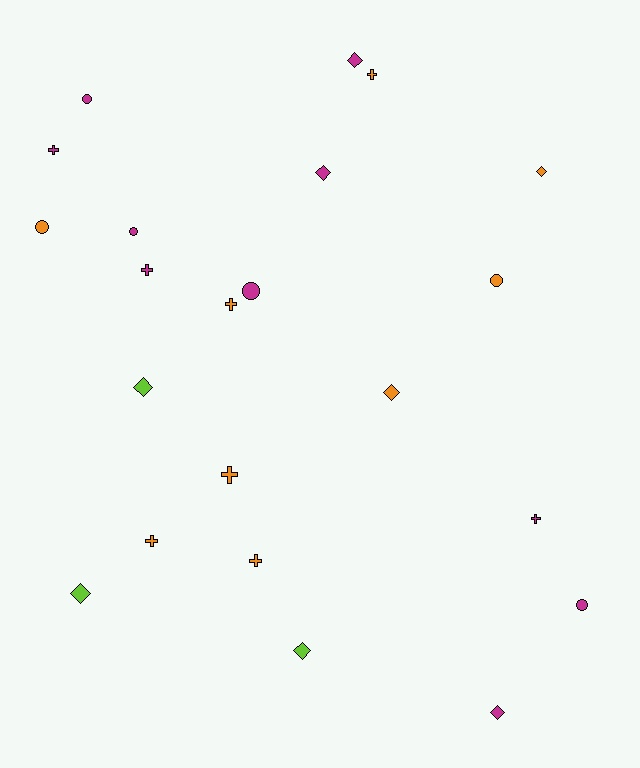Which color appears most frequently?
Magenta, with 10 objects.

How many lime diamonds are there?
There are 3 lime diamonds.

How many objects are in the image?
There are 22 objects.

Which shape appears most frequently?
Cross, with 8 objects.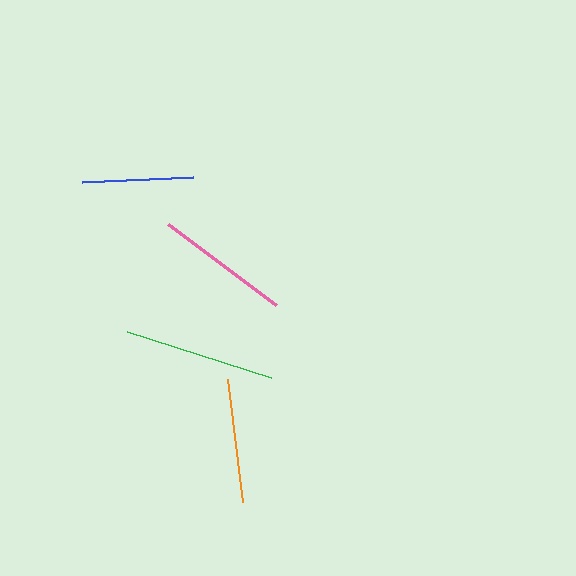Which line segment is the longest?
The green line is the longest at approximately 151 pixels.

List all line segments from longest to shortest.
From longest to shortest: green, pink, orange, blue.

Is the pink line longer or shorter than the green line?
The green line is longer than the pink line.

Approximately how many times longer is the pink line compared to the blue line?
The pink line is approximately 1.2 times the length of the blue line.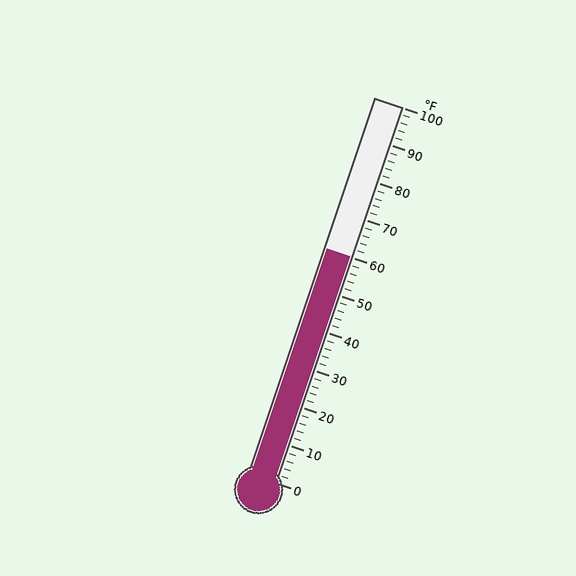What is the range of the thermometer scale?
The thermometer scale ranges from 0°F to 100°F.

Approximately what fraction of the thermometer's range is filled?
The thermometer is filled to approximately 60% of its range.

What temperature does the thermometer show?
The thermometer shows approximately 60°F.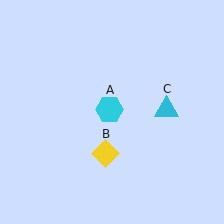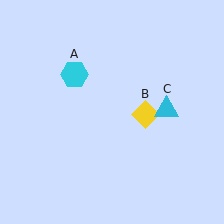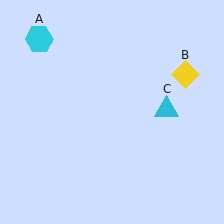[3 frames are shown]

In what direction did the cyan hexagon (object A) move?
The cyan hexagon (object A) moved up and to the left.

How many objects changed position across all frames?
2 objects changed position: cyan hexagon (object A), yellow diamond (object B).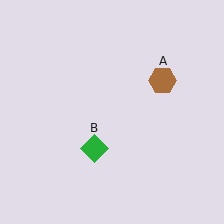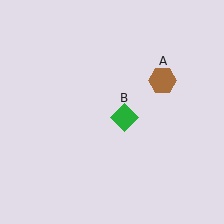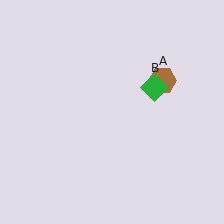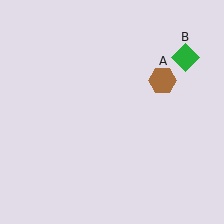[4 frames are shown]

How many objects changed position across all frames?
1 object changed position: green diamond (object B).